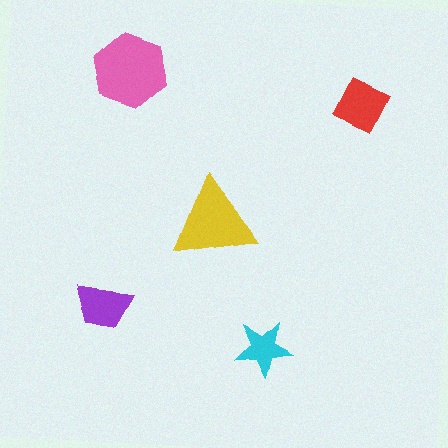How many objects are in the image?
There are 5 objects in the image.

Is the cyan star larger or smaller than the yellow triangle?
Smaller.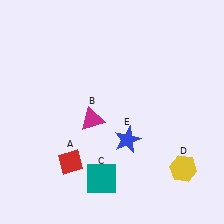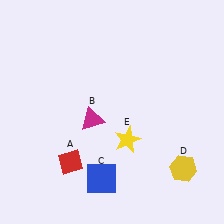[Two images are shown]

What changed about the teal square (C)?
In Image 1, C is teal. In Image 2, it changed to blue.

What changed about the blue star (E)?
In Image 1, E is blue. In Image 2, it changed to yellow.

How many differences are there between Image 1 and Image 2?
There are 2 differences between the two images.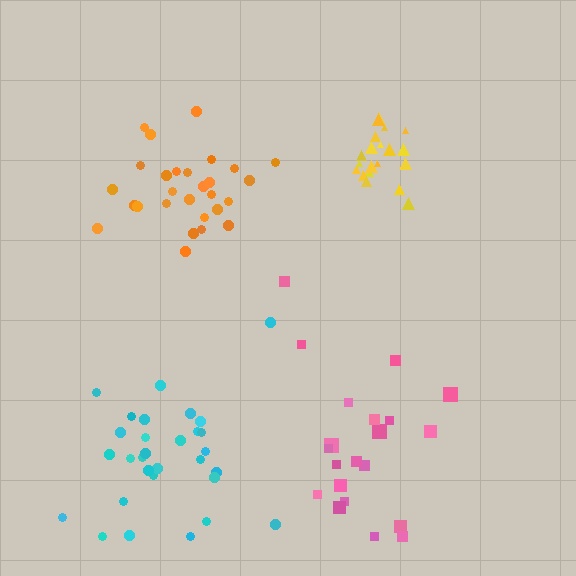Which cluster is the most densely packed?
Yellow.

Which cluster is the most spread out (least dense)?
Pink.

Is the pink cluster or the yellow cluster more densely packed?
Yellow.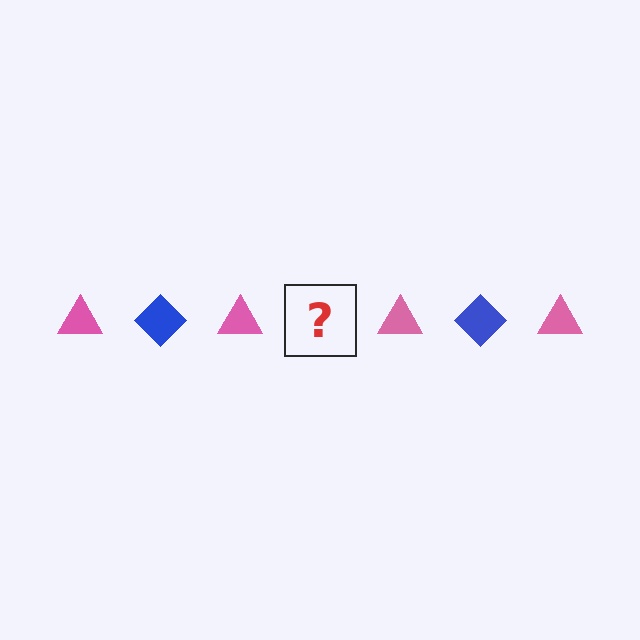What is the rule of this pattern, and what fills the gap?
The rule is that the pattern alternates between pink triangle and blue diamond. The gap should be filled with a blue diamond.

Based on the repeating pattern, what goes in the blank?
The blank should be a blue diamond.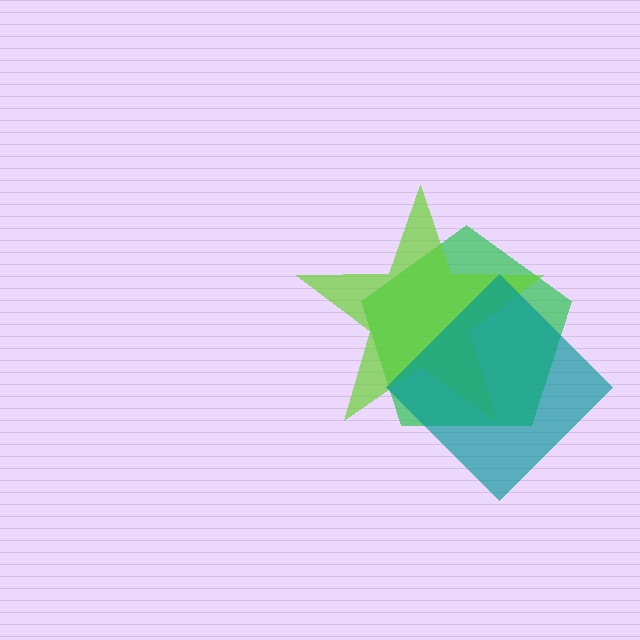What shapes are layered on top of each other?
The layered shapes are: a green pentagon, a lime star, a teal diamond.